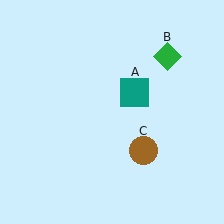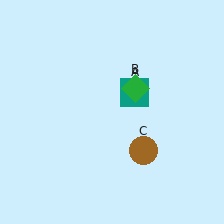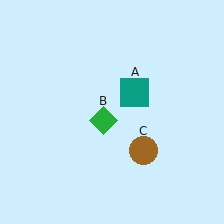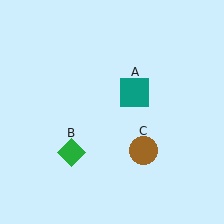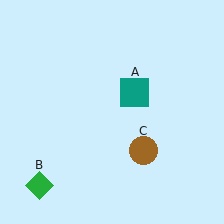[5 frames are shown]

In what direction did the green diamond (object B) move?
The green diamond (object B) moved down and to the left.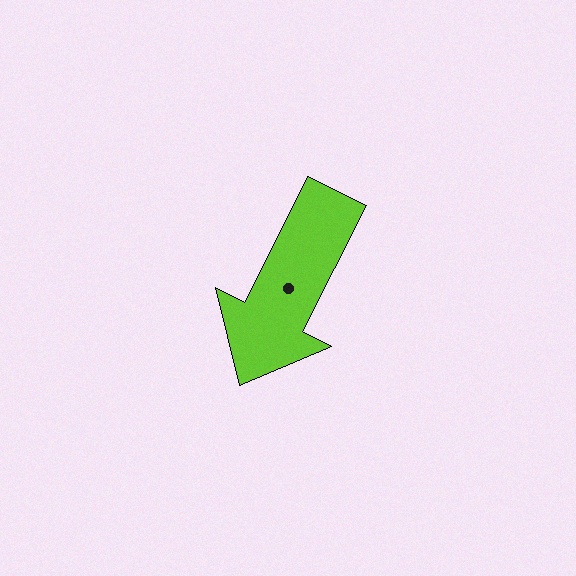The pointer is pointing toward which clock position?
Roughly 7 o'clock.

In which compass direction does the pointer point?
Southwest.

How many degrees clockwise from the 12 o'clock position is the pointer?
Approximately 207 degrees.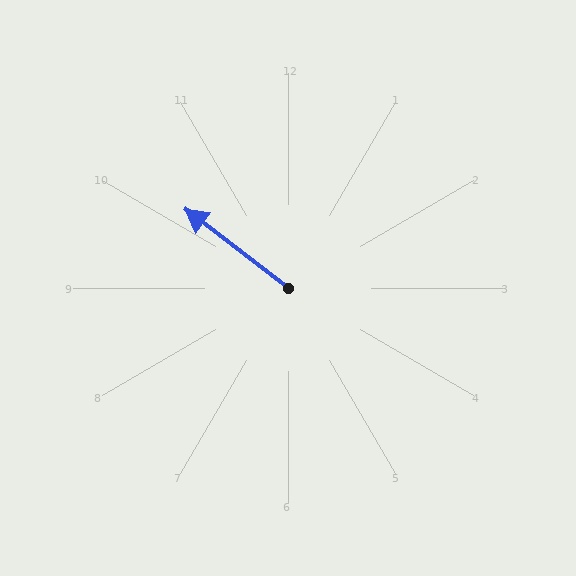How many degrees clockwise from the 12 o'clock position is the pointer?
Approximately 307 degrees.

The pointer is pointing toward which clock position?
Roughly 10 o'clock.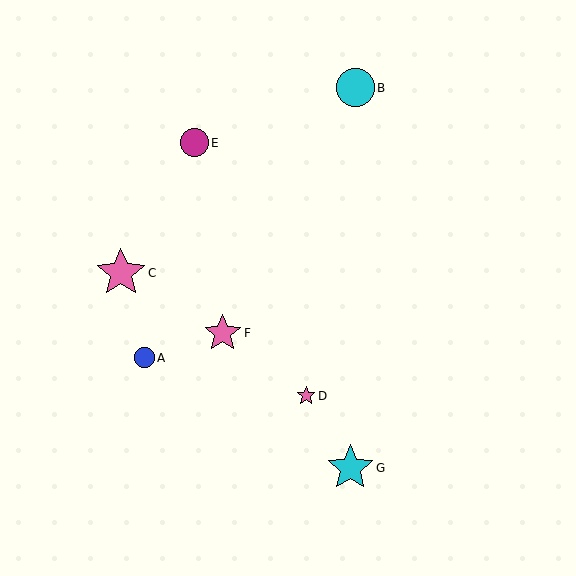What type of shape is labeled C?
Shape C is a pink star.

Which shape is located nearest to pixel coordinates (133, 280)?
The pink star (labeled C) at (121, 273) is nearest to that location.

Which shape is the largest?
The pink star (labeled C) is the largest.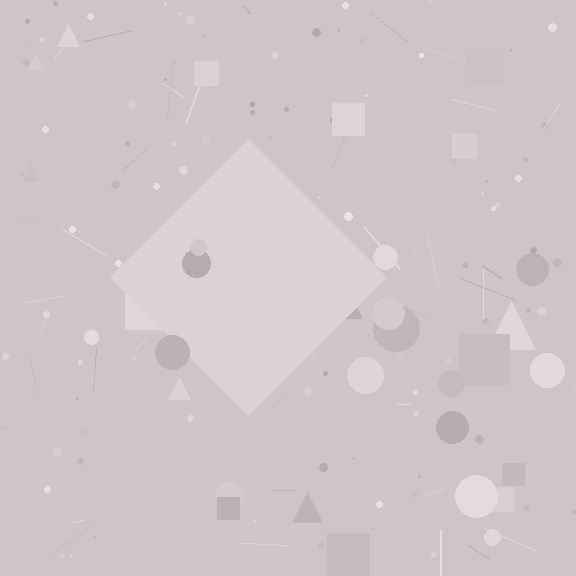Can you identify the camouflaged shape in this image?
The camouflaged shape is a diamond.